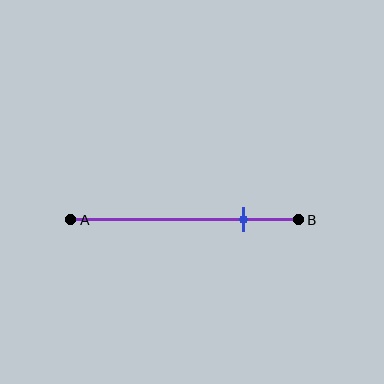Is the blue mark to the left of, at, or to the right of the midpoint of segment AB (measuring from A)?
The blue mark is to the right of the midpoint of segment AB.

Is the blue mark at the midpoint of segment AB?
No, the mark is at about 75% from A, not at the 50% midpoint.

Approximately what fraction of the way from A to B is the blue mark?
The blue mark is approximately 75% of the way from A to B.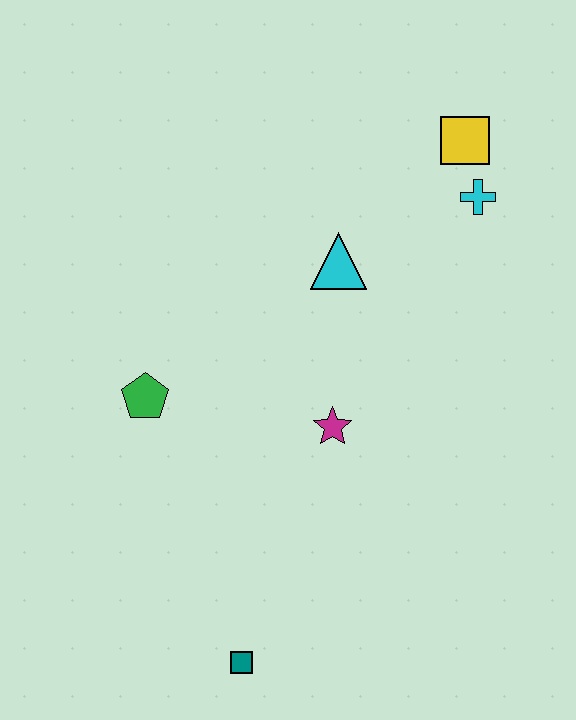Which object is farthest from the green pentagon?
The yellow square is farthest from the green pentagon.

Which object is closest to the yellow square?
The cyan cross is closest to the yellow square.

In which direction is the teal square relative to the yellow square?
The teal square is below the yellow square.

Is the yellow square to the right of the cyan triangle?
Yes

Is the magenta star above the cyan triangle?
No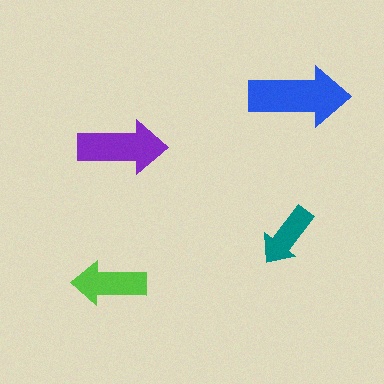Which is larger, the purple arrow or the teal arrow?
The purple one.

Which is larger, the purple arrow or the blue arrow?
The blue one.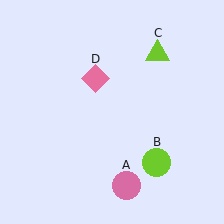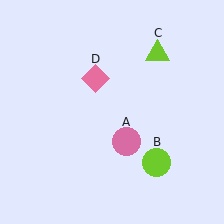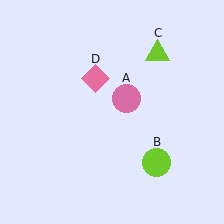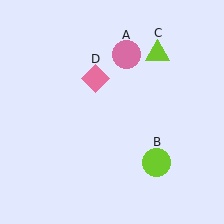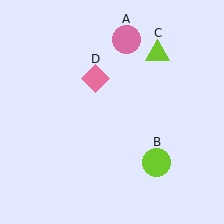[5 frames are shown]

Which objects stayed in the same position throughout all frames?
Lime circle (object B) and lime triangle (object C) and pink diamond (object D) remained stationary.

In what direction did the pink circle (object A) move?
The pink circle (object A) moved up.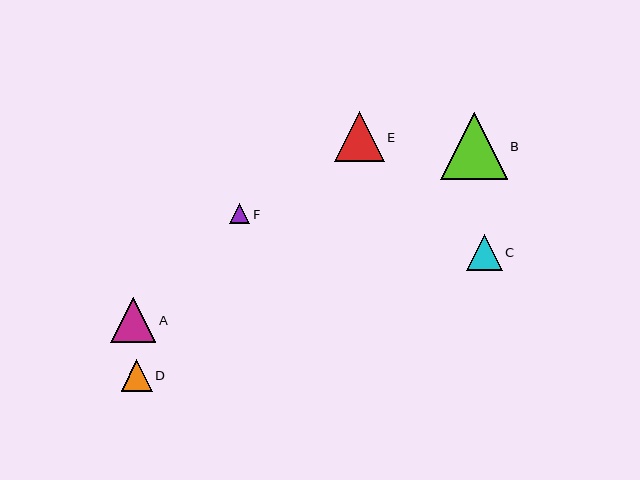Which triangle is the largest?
Triangle B is the largest with a size of approximately 66 pixels.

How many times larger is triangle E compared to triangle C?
Triangle E is approximately 1.4 times the size of triangle C.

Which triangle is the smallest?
Triangle F is the smallest with a size of approximately 20 pixels.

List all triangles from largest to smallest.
From largest to smallest: B, E, A, C, D, F.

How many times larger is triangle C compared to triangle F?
Triangle C is approximately 1.7 times the size of triangle F.